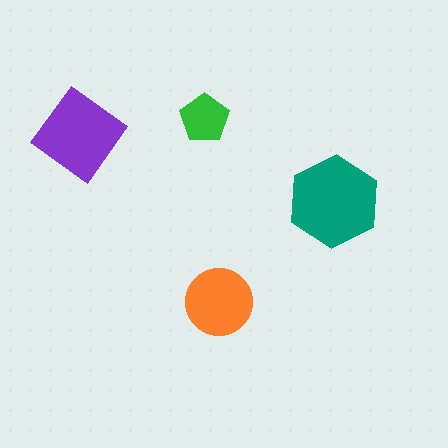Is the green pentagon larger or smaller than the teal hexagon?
Smaller.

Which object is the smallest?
The green pentagon.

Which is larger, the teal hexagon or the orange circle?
The teal hexagon.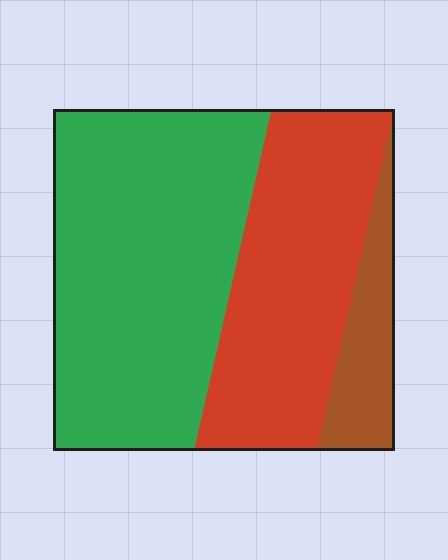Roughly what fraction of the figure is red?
Red covers around 35% of the figure.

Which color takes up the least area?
Brown, at roughly 10%.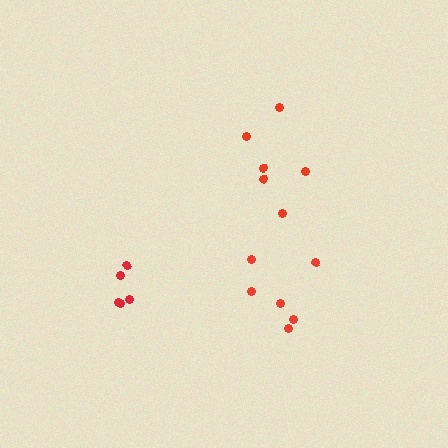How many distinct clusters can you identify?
There are 3 distinct clusters.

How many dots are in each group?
Group 1: 6 dots, Group 2: 5 dots, Group 3: 6 dots (17 total).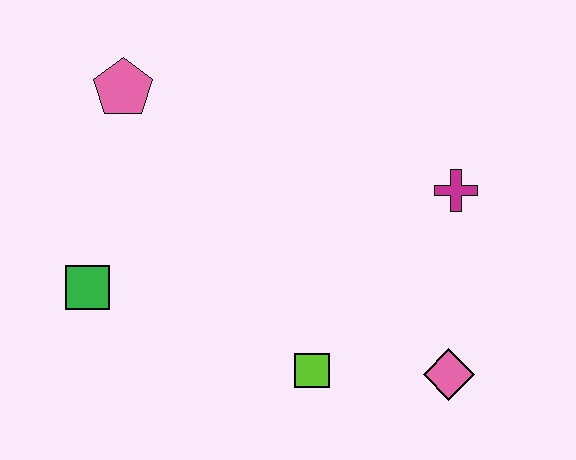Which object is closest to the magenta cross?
The pink diamond is closest to the magenta cross.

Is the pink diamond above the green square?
No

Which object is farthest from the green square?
The magenta cross is farthest from the green square.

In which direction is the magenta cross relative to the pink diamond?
The magenta cross is above the pink diamond.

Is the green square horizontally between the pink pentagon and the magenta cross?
No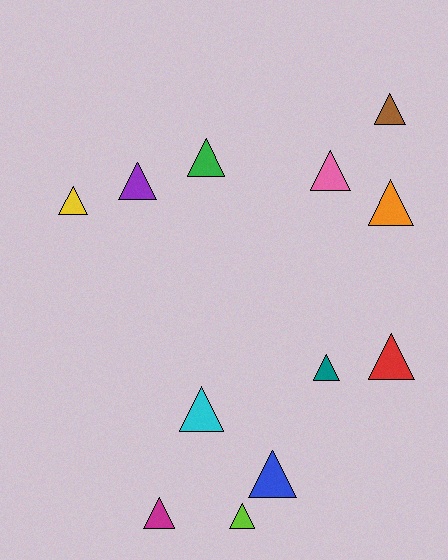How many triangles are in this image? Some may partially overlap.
There are 12 triangles.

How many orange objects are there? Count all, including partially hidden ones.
There is 1 orange object.